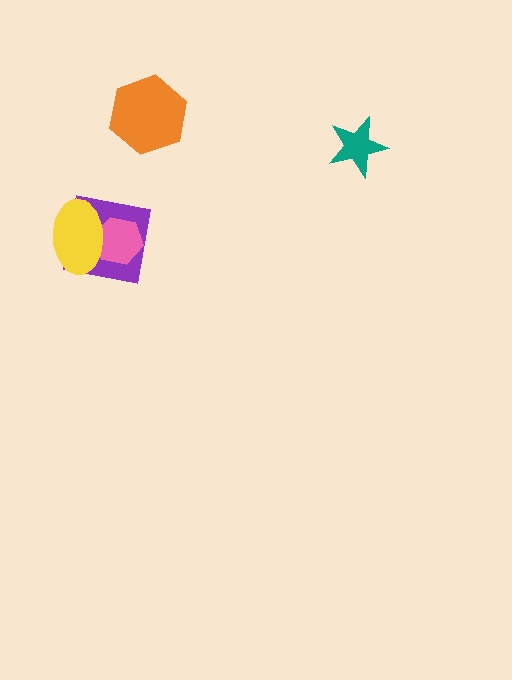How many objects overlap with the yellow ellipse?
2 objects overlap with the yellow ellipse.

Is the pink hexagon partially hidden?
Yes, it is partially covered by another shape.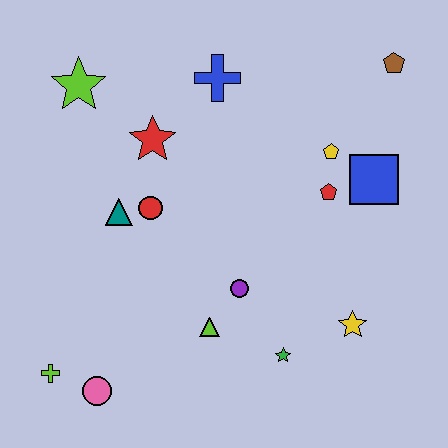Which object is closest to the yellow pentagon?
The red pentagon is closest to the yellow pentagon.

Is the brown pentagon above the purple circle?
Yes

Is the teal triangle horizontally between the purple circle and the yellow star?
No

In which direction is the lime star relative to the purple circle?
The lime star is above the purple circle.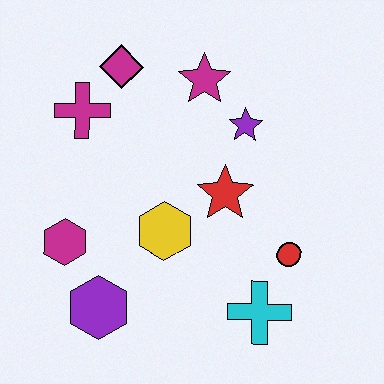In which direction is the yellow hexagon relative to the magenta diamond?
The yellow hexagon is below the magenta diamond.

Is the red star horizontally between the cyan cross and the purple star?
No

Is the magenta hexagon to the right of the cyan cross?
No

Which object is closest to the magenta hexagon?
The purple hexagon is closest to the magenta hexagon.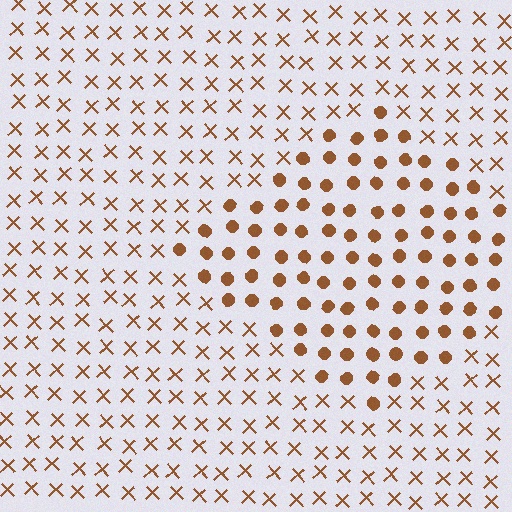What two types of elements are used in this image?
The image uses circles inside the diamond region and X marks outside it.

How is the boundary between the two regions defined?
The boundary is defined by a change in element shape: circles inside vs. X marks outside. All elements share the same color and spacing.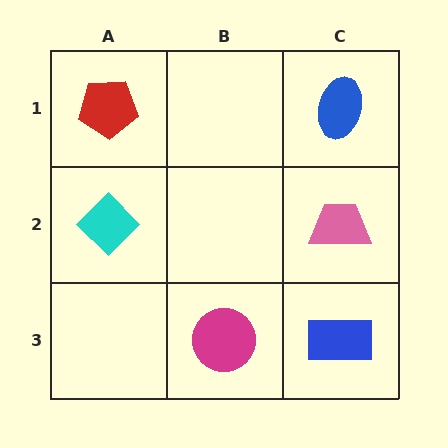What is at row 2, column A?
A cyan diamond.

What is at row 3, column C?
A blue rectangle.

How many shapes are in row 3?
2 shapes.